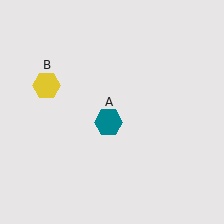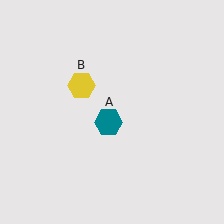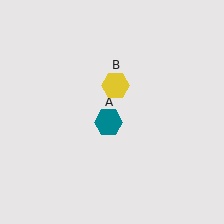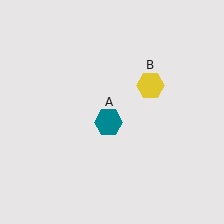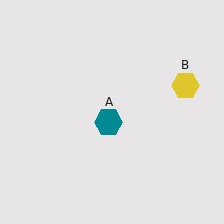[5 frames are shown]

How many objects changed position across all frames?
1 object changed position: yellow hexagon (object B).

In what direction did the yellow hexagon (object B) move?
The yellow hexagon (object B) moved right.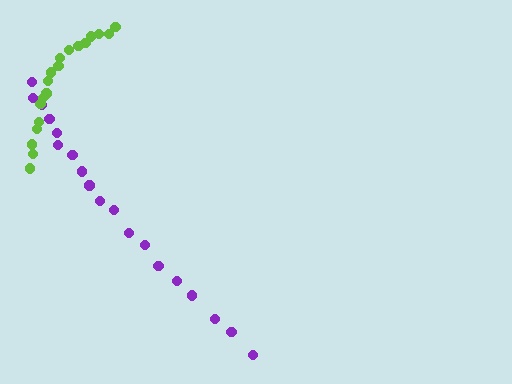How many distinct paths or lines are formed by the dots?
There are 2 distinct paths.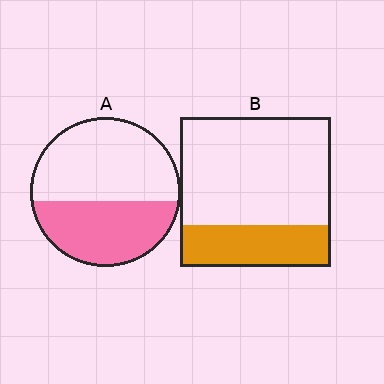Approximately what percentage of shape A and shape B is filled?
A is approximately 40% and B is approximately 30%.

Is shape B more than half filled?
No.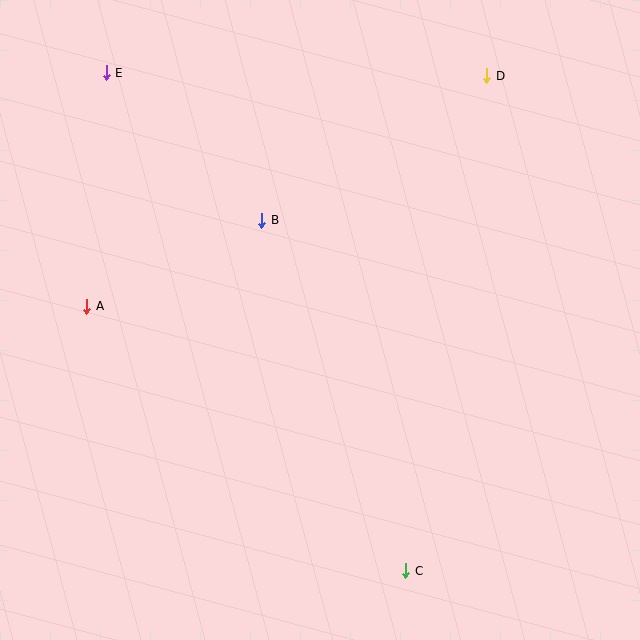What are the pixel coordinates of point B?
Point B is at (262, 220).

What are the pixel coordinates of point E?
Point E is at (106, 73).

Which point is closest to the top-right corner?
Point D is closest to the top-right corner.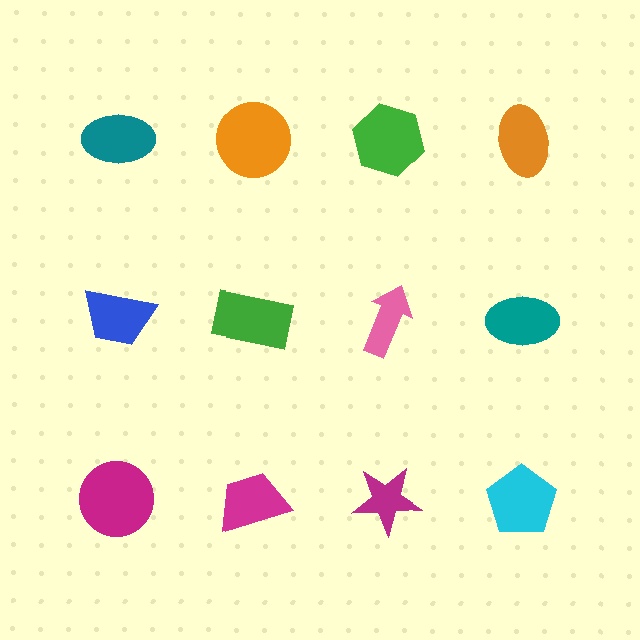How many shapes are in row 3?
4 shapes.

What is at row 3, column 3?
A magenta star.